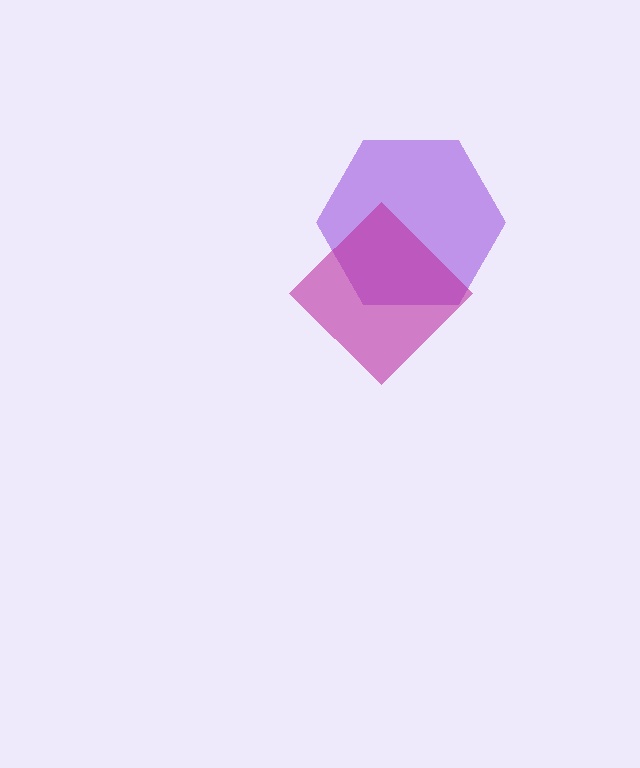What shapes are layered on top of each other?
The layered shapes are: a purple hexagon, a magenta diamond.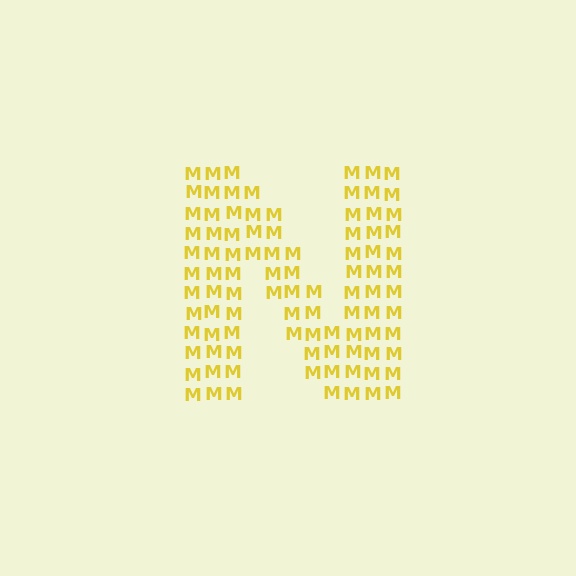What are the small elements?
The small elements are letter M's.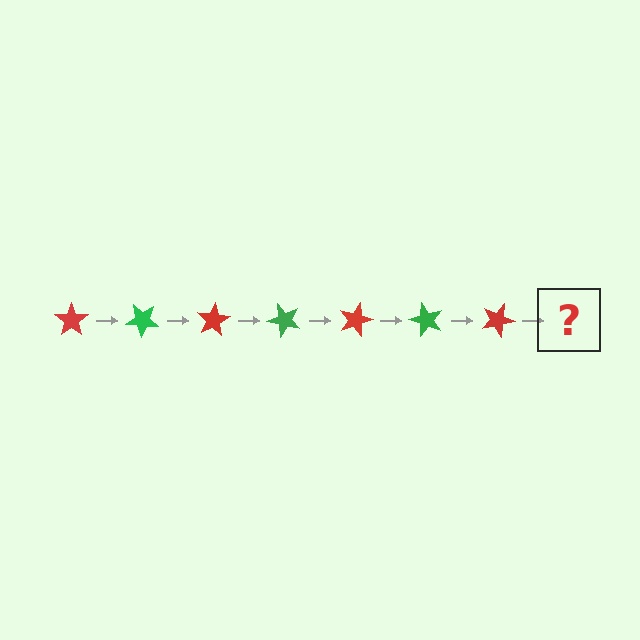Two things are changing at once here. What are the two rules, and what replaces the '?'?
The two rules are that it rotates 40 degrees each step and the color cycles through red and green. The '?' should be a green star, rotated 280 degrees from the start.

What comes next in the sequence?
The next element should be a green star, rotated 280 degrees from the start.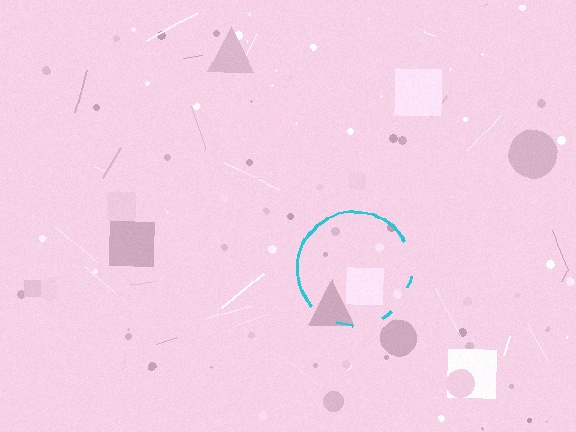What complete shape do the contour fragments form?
The contour fragments form a circle.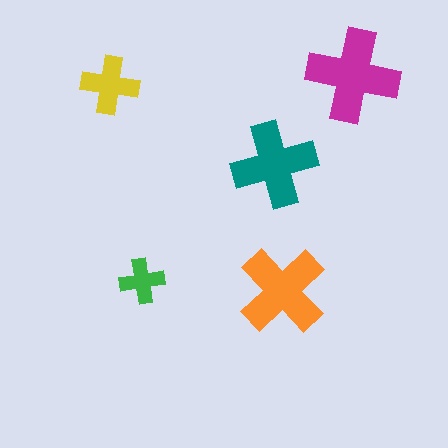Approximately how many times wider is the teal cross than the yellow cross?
About 1.5 times wider.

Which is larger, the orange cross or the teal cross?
The orange one.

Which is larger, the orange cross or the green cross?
The orange one.